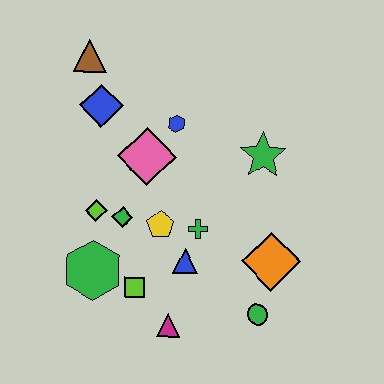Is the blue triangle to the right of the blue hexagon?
Yes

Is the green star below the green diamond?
No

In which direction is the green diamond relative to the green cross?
The green diamond is to the left of the green cross.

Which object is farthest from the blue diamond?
The green circle is farthest from the blue diamond.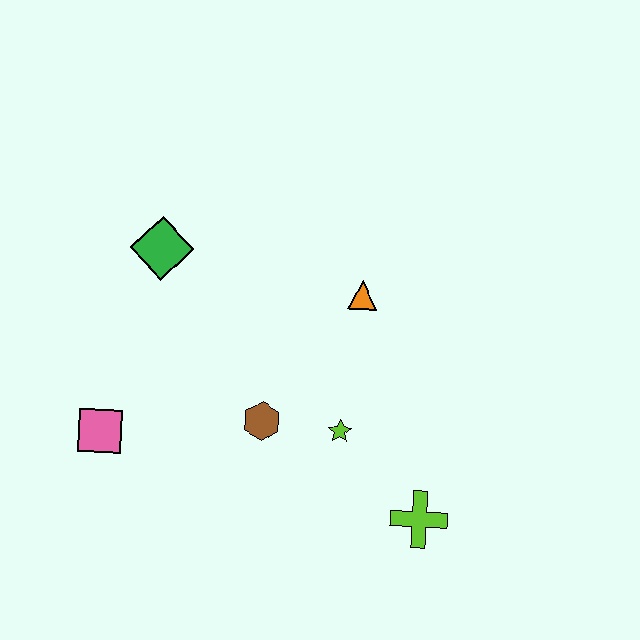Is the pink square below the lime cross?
No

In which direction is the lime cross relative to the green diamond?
The lime cross is to the right of the green diamond.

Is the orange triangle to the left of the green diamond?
No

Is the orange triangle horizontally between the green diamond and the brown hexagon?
No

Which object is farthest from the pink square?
The lime cross is farthest from the pink square.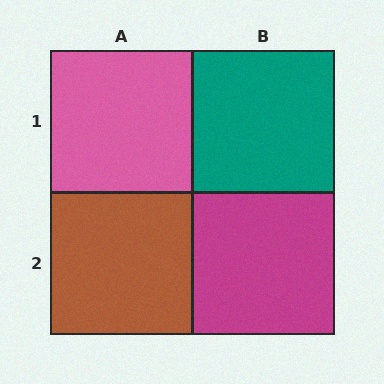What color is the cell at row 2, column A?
Brown.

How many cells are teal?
1 cell is teal.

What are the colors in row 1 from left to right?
Pink, teal.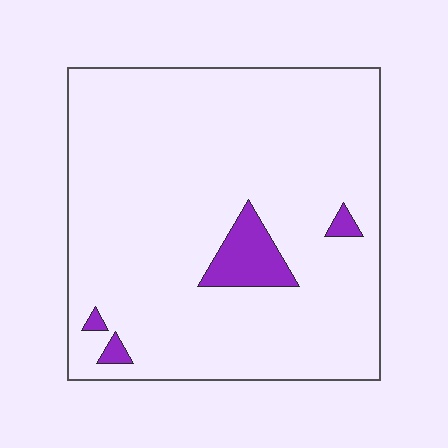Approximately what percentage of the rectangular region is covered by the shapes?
Approximately 5%.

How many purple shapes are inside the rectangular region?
4.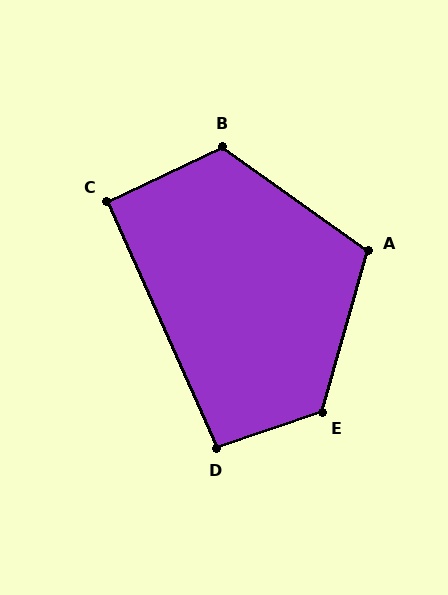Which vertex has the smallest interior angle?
C, at approximately 92 degrees.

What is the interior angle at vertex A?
Approximately 110 degrees (obtuse).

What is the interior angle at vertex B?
Approximately 119 degrees (obtuse).